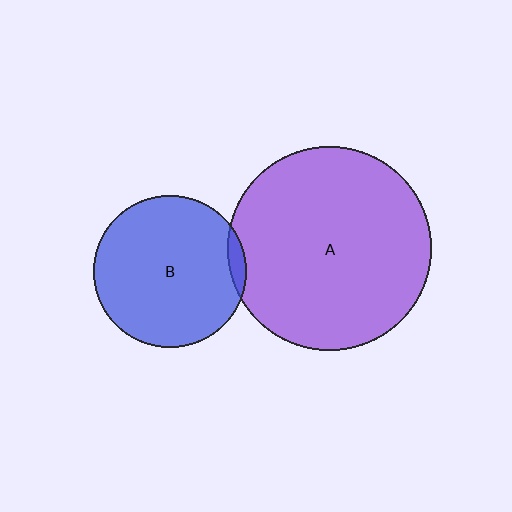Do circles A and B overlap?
Yes.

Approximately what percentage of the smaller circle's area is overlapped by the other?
Approximately 5%.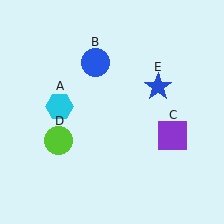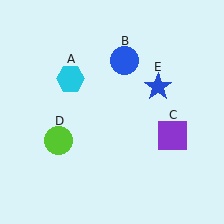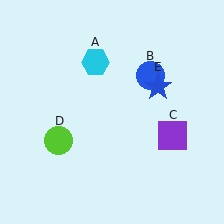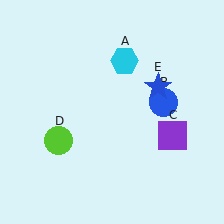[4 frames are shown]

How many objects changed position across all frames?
2 objects changed position: cyan hexagon (object A), blue circle (object B).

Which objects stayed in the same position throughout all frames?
Purple square (object C) and lime circle (object D) and blue star (object E) remained stationary.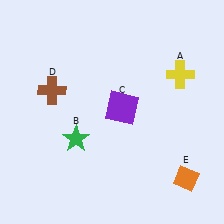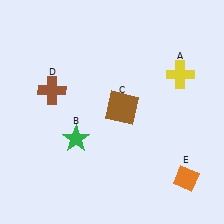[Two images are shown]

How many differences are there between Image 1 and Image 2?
There is 1 difference between the two images.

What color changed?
The square (C) changed from purple in Image 1 to brown in Image 2.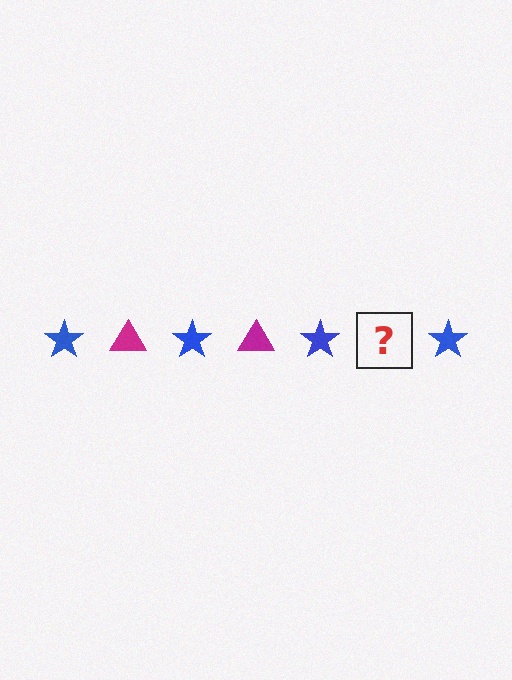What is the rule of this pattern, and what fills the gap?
The rule is that the pattern alternates between blue star and magenta triangle. The gap should be filled with a magenta triangle.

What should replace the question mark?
The question mark should be replaced with a magenta triangle.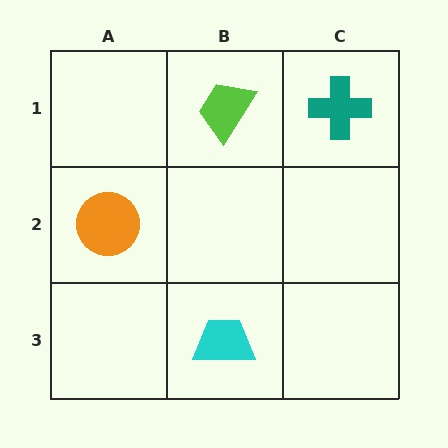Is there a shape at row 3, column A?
No, that cell is empty.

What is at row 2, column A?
An orange circle.